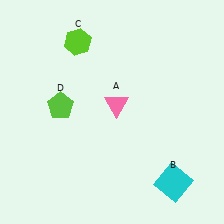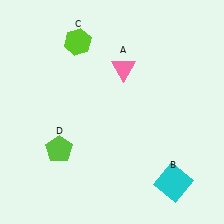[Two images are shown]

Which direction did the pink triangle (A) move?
The pink triangle (A) moved up.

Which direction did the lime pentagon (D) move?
The lime pentagon (D) moved down.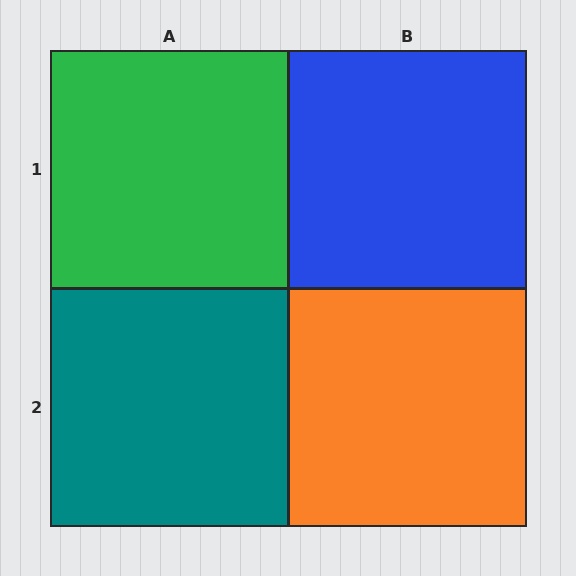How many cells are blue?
1 cell is blue.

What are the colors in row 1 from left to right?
Green, blue.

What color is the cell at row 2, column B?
Orange.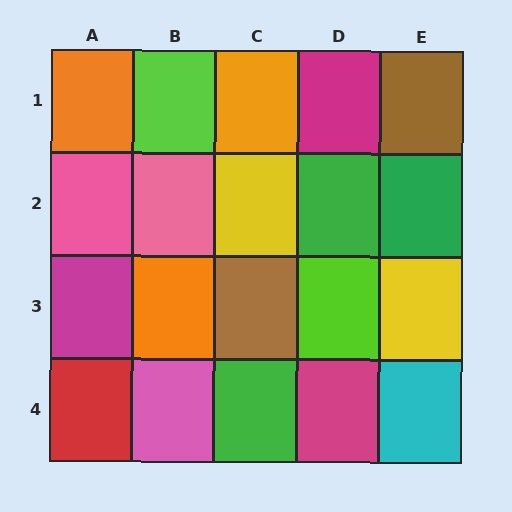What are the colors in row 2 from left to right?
Pink, pink, yellow, green, green.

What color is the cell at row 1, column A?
Orange.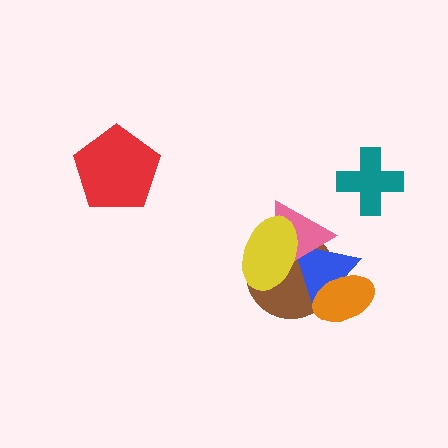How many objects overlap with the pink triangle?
3 objects overlap with the pink triangle.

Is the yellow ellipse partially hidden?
No, no other shape covers it.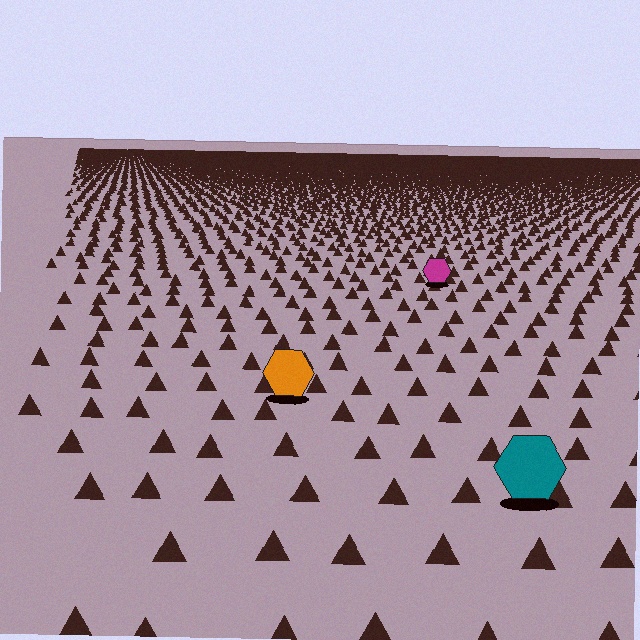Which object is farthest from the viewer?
The magenta hexagon is farthest from the viewer. It appears smaller and the ground texture around it is denser.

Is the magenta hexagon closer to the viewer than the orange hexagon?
No. The orange hexagon is closer — you can tell from the texture gradient: the ground texture is coarser near it.